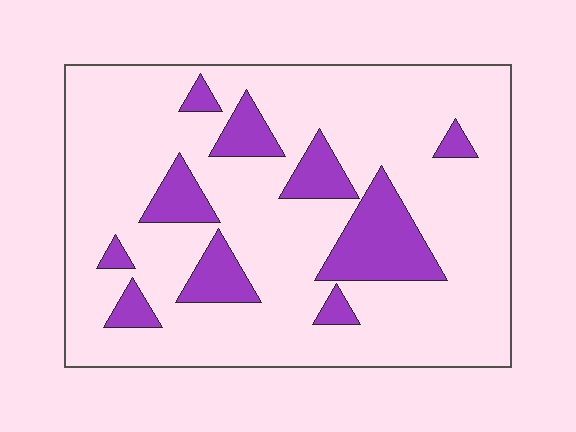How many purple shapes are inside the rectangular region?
10.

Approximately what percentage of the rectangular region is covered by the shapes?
Approximately 20%.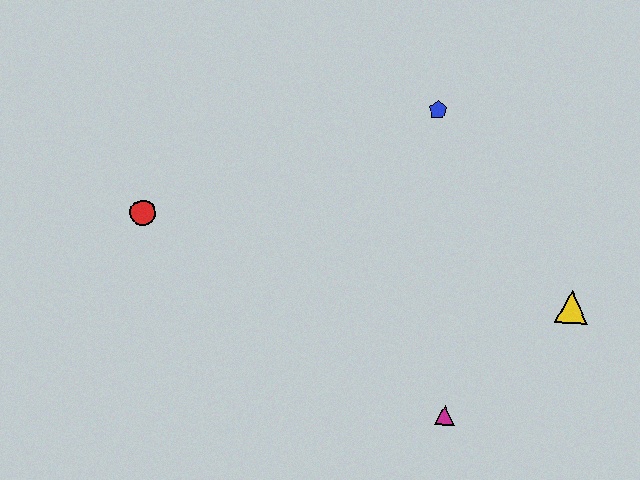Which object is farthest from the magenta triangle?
The red circle is farthest from the magenta triangle.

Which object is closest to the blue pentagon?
The yellow triangle is closest to the blue pentagon.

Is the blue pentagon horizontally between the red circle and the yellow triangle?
Yes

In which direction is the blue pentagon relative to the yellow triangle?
The blue pentagon is above the yellow triangle.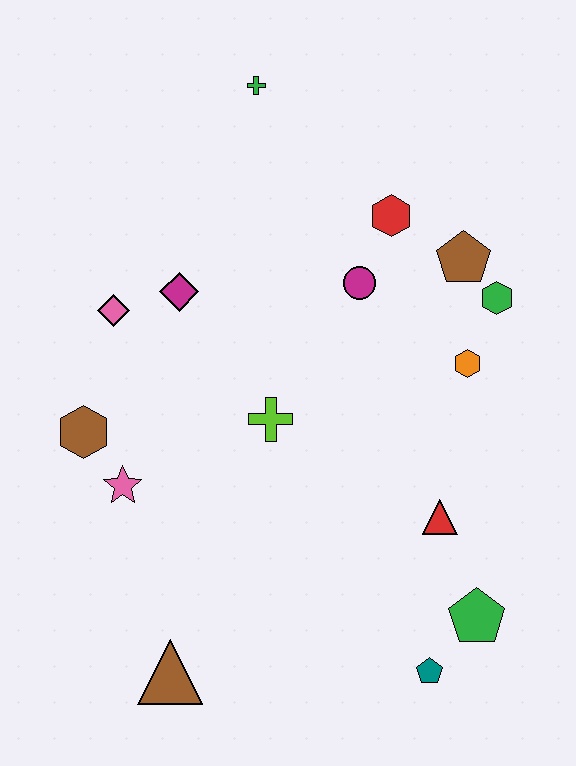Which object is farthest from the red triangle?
The green cross is farthest from the red triangle.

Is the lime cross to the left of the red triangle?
Yes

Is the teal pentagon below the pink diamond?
Yes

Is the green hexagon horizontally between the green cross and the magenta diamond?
No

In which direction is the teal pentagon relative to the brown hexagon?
The teal pentagon is to the right of the brown hexagon.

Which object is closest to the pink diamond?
The magenta diamond is closest to the pink diamond.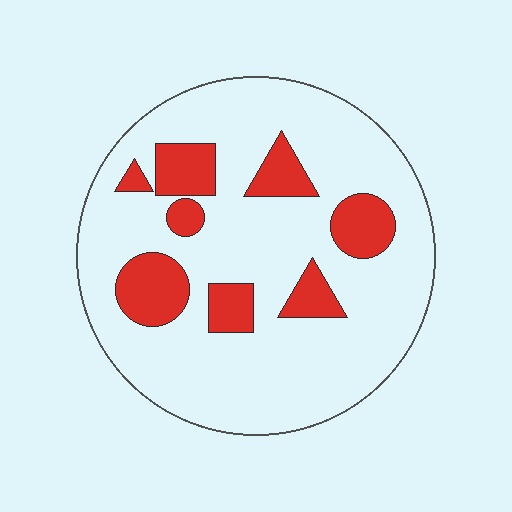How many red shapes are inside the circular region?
8.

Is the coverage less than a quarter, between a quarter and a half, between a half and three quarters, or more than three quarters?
Less than a quarter.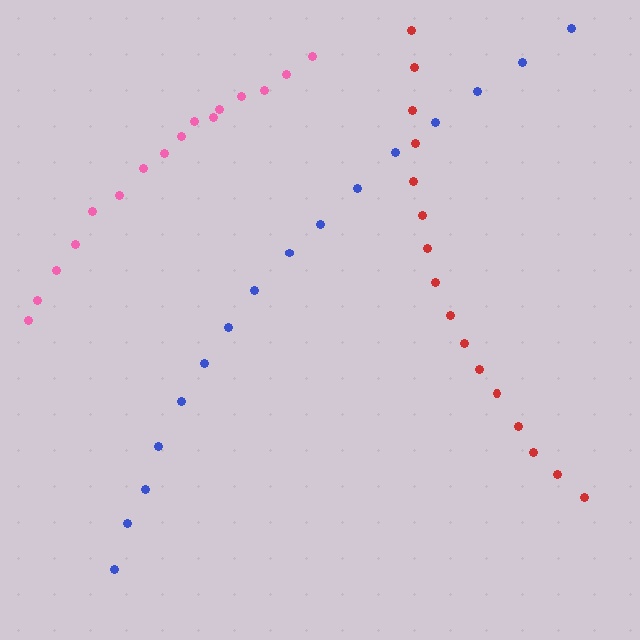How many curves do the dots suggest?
There are 3 distinct paths.